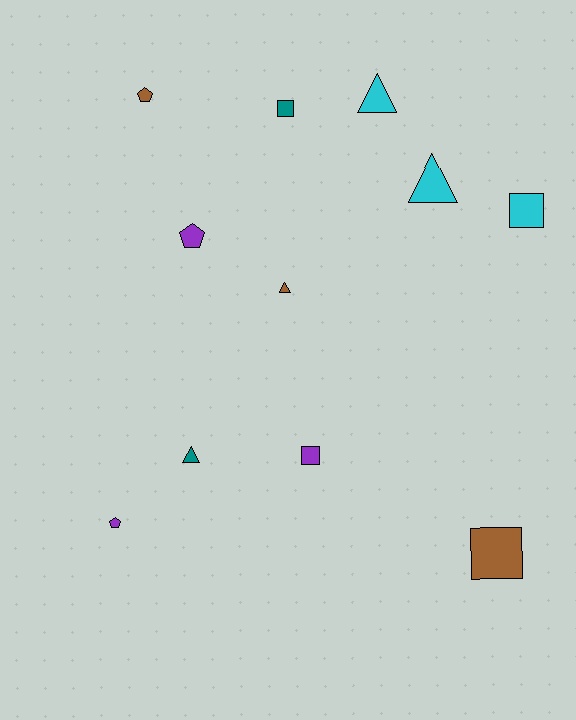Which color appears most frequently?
Cyan, with 3 objects.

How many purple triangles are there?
There are no purple triangles.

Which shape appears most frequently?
Square, with 4 objects.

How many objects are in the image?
There are 11 objects.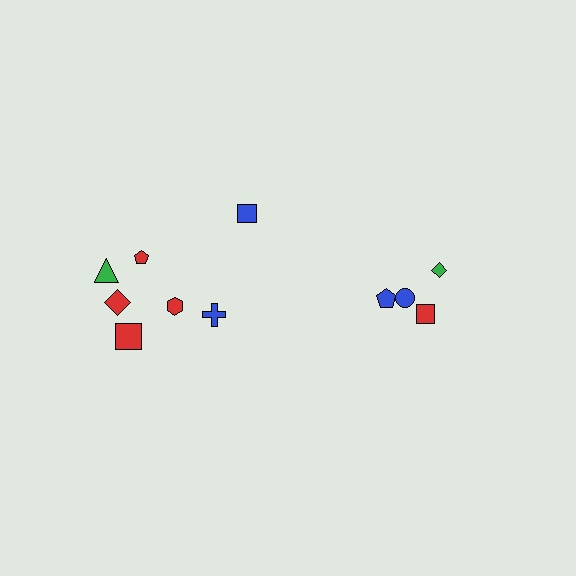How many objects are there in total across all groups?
There are 11 objects.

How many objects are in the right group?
There are 4 objects.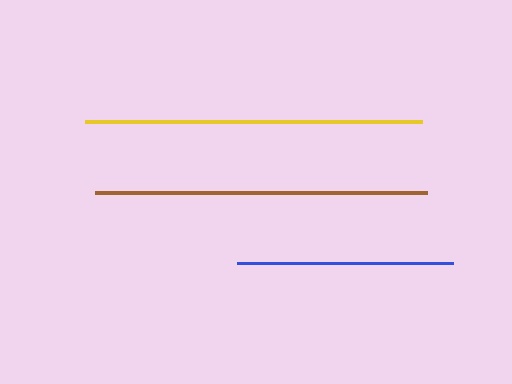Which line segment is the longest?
The yellow line is the longest at approximately 337 pixels.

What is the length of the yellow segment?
The yellow segment is approximately 337 pixels long.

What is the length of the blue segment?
The blue segment is approximately 216 pixels long.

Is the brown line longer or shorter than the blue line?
The brown line is longer than the blue line.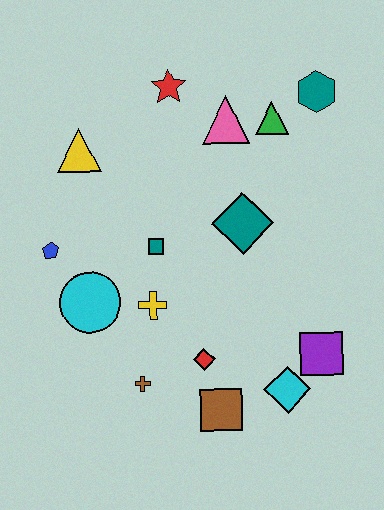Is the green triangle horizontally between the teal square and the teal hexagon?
Yes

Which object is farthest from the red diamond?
The teal hexagon is farthest from the red diamond.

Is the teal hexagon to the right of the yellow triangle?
Yes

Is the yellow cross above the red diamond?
Yes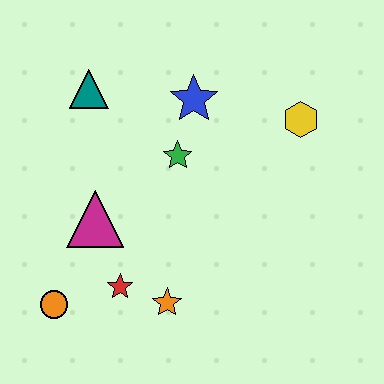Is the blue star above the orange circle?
Yes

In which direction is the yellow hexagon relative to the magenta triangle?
The yellow hexagon is to the right of the magenta triangle.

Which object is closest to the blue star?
The green star is closest to the blue star.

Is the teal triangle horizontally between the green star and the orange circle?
Yes